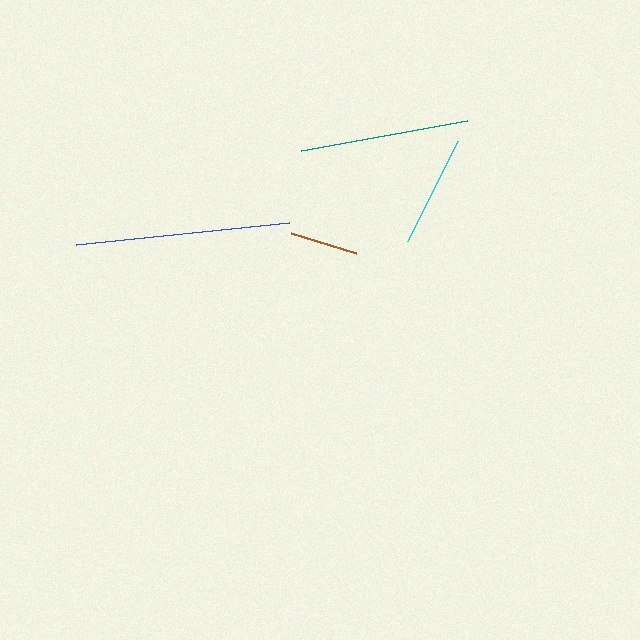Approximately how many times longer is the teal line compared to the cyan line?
The teal line is approximately 1.5 times the length of the cyan line.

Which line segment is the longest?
The blue line is the longest at approximately 213 pixels.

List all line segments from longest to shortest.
From longest to shortest: blue, teal, cyan, brown.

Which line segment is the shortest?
The brown line is the shortest at approximately 68 pixels.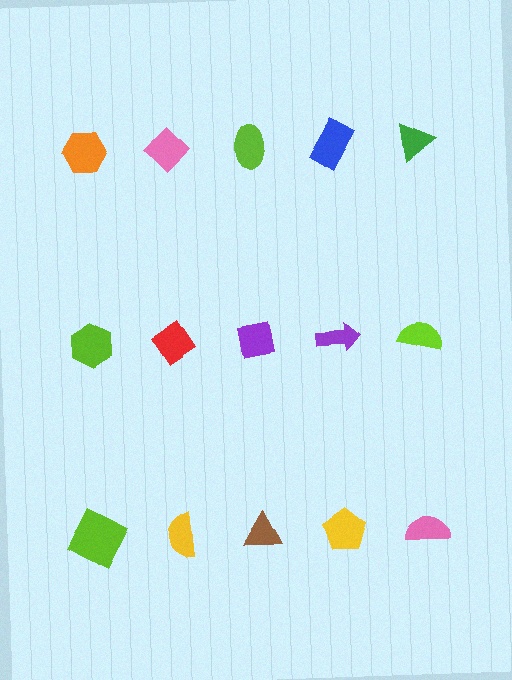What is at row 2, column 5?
A lime semicircle.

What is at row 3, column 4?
A yellow pentagon.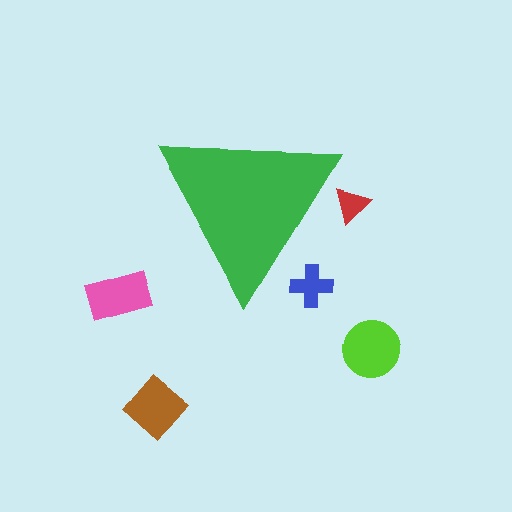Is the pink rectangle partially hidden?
No, the pink rectangle is fully visible.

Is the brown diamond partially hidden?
No, the brown diamond is fully visible.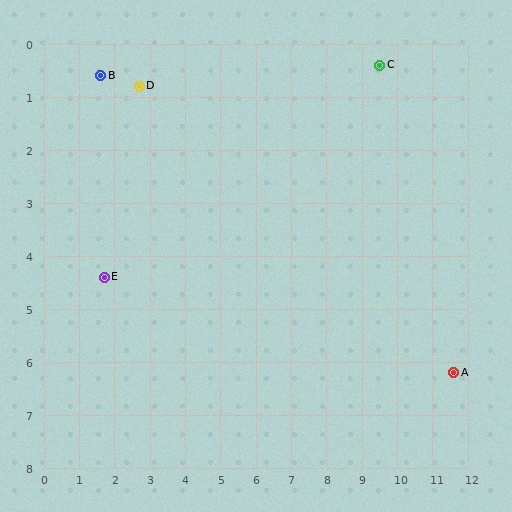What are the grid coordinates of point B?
Point B is at approximately (1.6, 0.6).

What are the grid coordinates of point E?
Point E is at approximately (1.7, 4.4).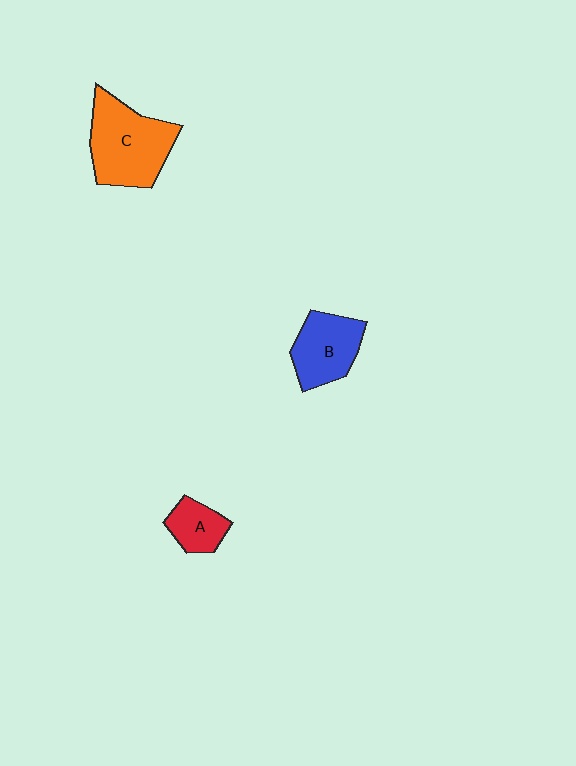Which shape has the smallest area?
Shape A (red).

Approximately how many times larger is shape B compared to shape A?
Approximately 1.6 times.